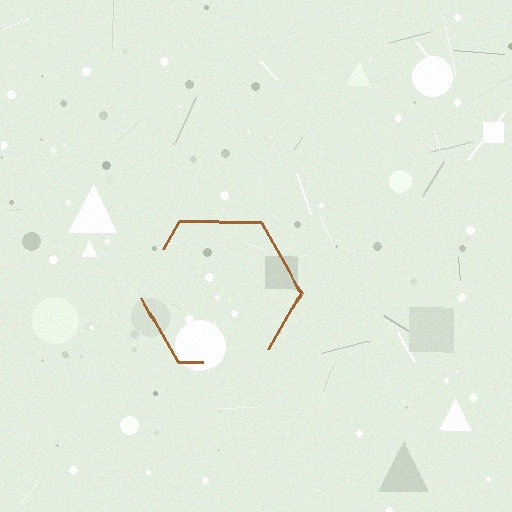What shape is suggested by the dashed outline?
The dashed outline suggests a hexagon.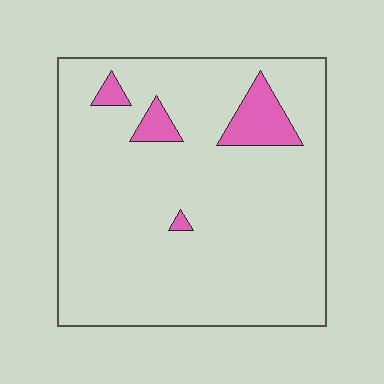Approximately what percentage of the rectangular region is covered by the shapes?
Approximately 10%.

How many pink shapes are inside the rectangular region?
4.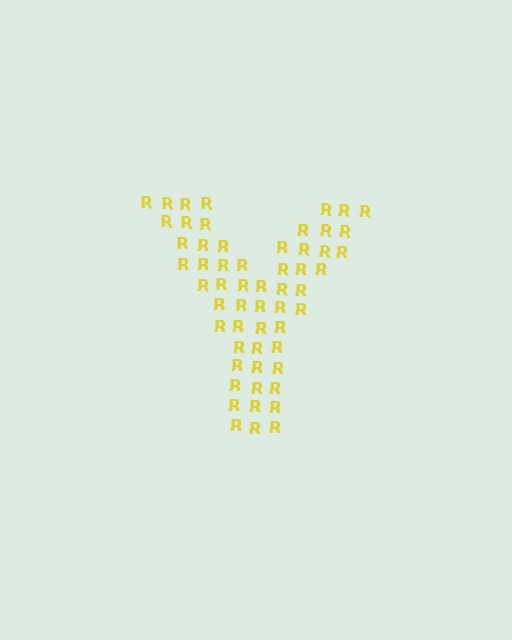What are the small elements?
The small elements are letter R's.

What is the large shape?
The large shape is the letter Y.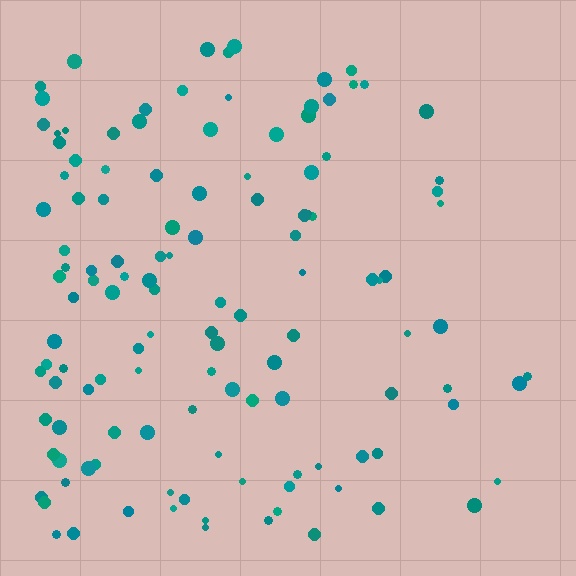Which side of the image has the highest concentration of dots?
The left.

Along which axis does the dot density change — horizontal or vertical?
Horizontal.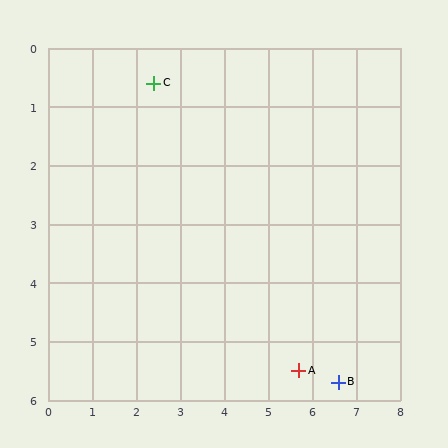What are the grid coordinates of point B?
Point B is at approximately (6.6, 5.7).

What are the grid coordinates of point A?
Point A is at approximately (5.7, 5.5).